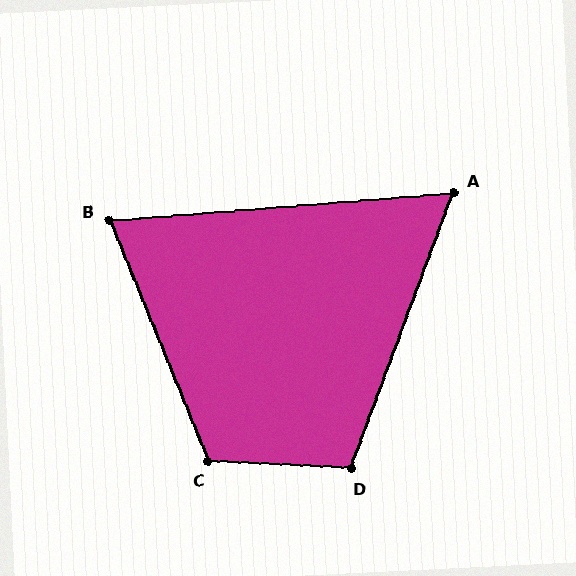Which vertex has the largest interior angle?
C, at approximately 115 degrees.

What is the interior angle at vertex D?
Approximately 108 degrees (obtuse).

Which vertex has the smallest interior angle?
A, at approximately 65 degrees.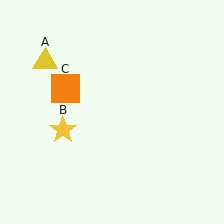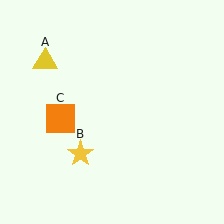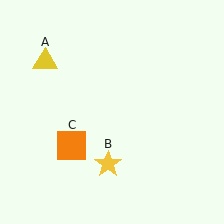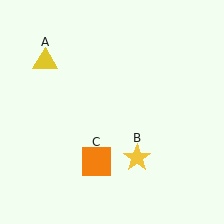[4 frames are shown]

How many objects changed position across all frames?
2 objects changed position: yellow star (object B), orange square (object C).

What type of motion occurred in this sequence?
The yellow star (object B), orange square (object C) rotated counterclockwise around the center of the scene.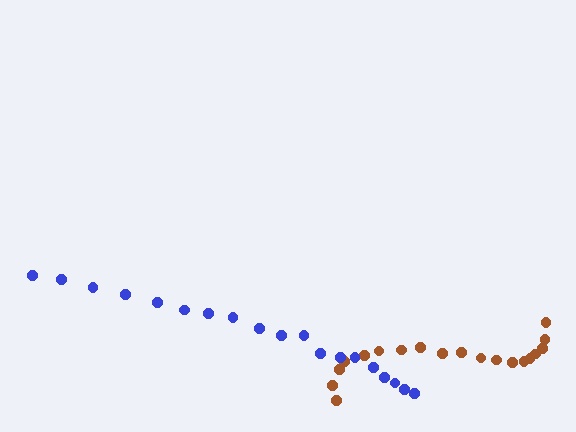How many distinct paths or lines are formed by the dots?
There are 2 distinct paths.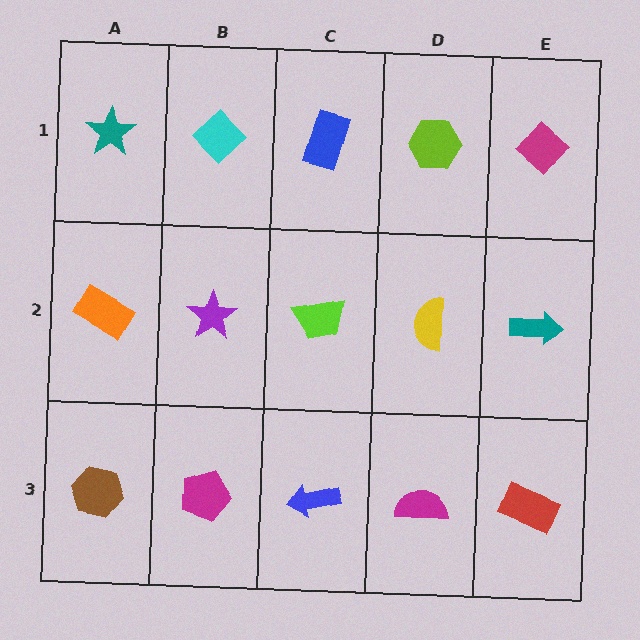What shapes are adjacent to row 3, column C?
A lime trapezoid (row 2, column C), a magenta pentagon (row 3, column B), a magenta semicircle (row 3, column D).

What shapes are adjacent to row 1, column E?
A teal arrow (row 2, column E), a lime hexagon (row 1, column D).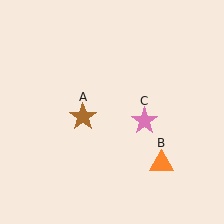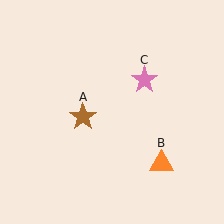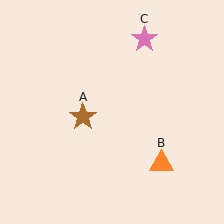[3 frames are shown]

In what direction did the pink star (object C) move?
The pink star (object C) moved up.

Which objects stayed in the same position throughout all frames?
Brown star (object A) and orange triangle (object B) remained stationary.